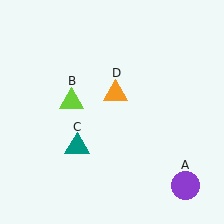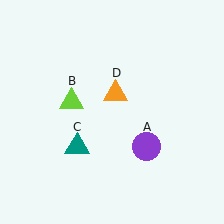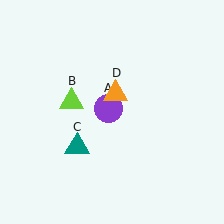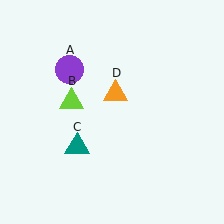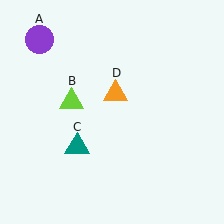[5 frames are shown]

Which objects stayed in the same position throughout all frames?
Lime triangle (object B) and teal triangle (object C) and orange triangle (object D) remained stationary.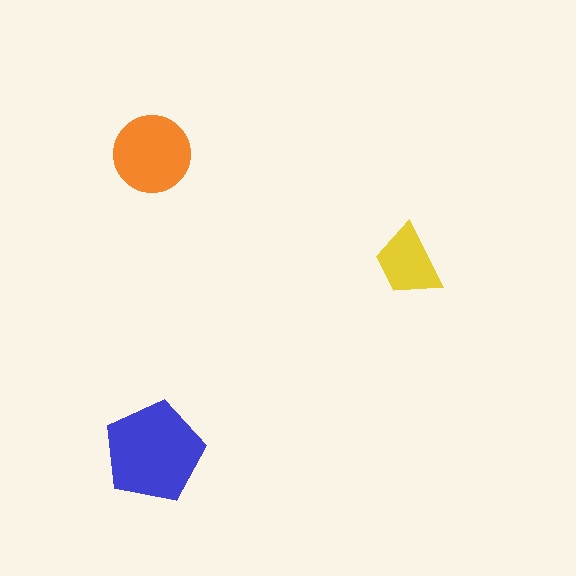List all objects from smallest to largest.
The yellow trapezoid, the orange circle, the blue pentagon.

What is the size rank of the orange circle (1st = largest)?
2nd.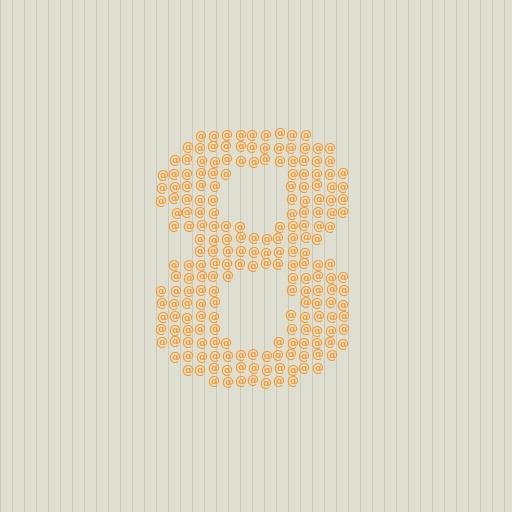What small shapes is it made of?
It is made of small at signs.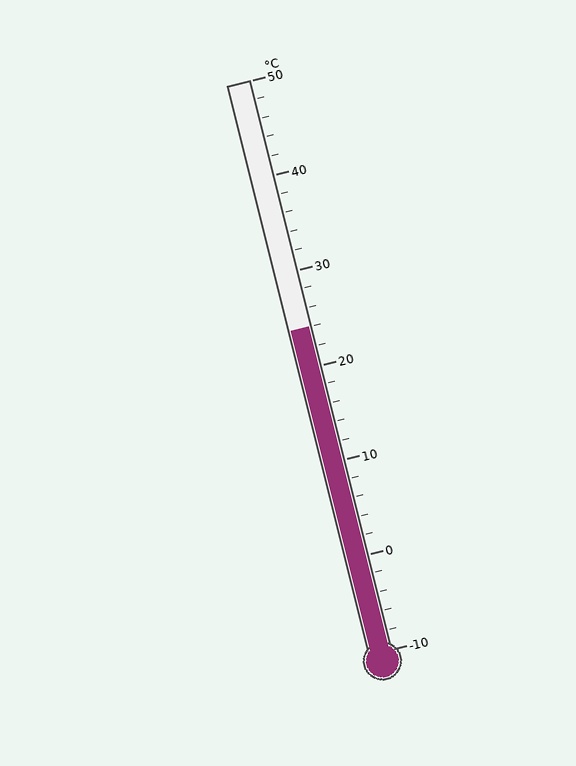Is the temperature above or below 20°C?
The temperature is above 20°C.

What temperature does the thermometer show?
The thermometer shows approximately 24°C.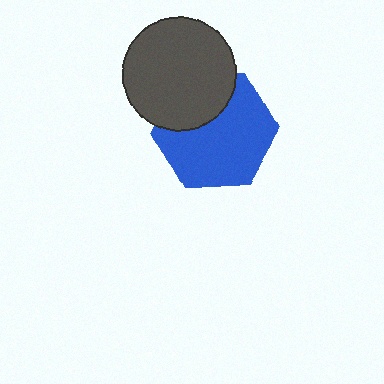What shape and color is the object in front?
The object in front is a dark gray circle.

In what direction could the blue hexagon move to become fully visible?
The blue hexagon could move down. That would shift it out from behind the dark gray circle entirely.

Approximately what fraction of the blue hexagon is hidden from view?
Roughly 30% of the blue hexagon is hidden behind the dark gray circle.